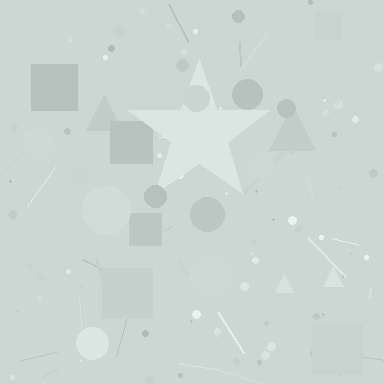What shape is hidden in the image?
A star is hidden in the image.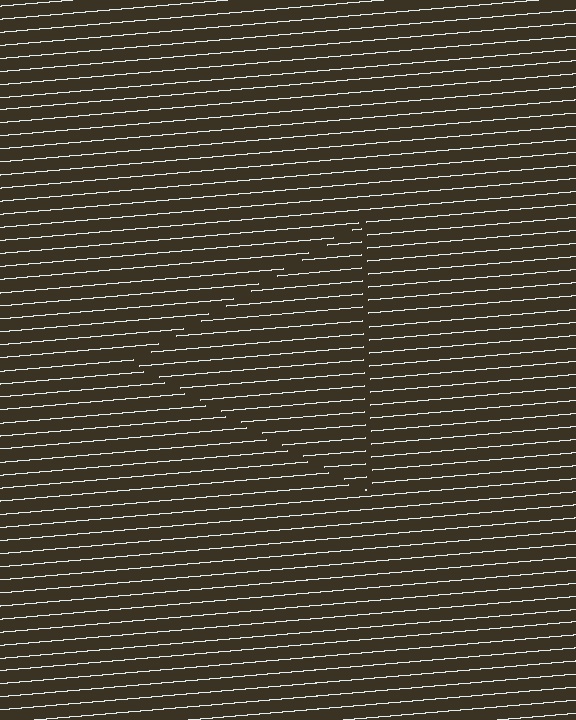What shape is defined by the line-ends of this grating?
An illusory triangle. The interior of the shape contains the same grating, shifted by half a period — the contour is defined by the phase discontinuity where line-ends from the inner and outer gratings abut.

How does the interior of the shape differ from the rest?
The interior of the shape contains the same grating, shifted by half a period — the contour is defined by the phase discontinuity where line-ends from the inner and outer gratings abut.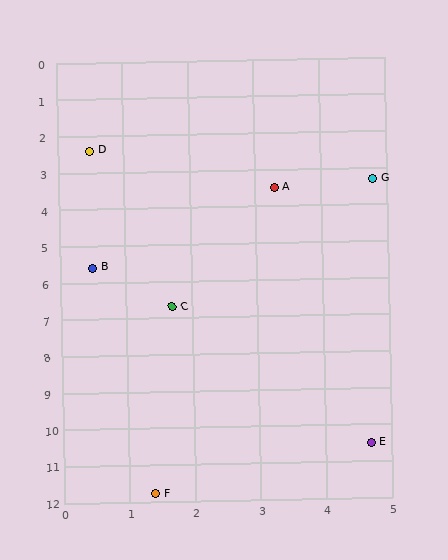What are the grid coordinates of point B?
Point B is at approximately (0.5, 5.6).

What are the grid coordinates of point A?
Point A is at approximately (3.3, 3.5).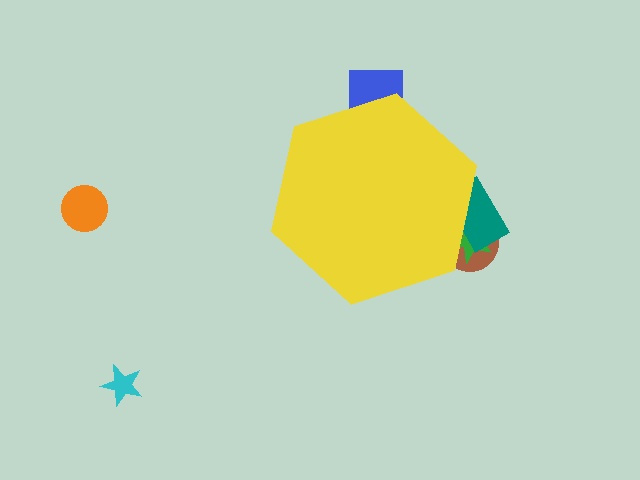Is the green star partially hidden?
Yes, the green star is partially hidden behind the yellow hexagon.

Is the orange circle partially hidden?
No, the orange circle is fully visible.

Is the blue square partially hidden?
Yes, the blue square is partially hidden behind the yellow hexagon.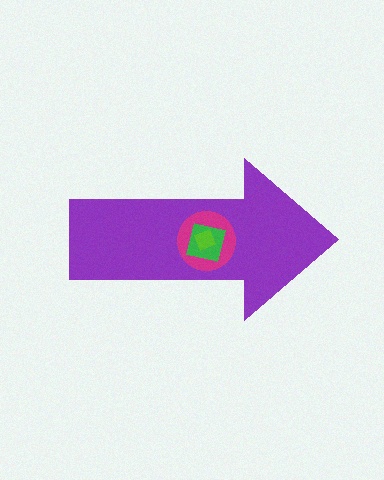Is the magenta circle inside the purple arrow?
Yes.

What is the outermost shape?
The purple arrow.